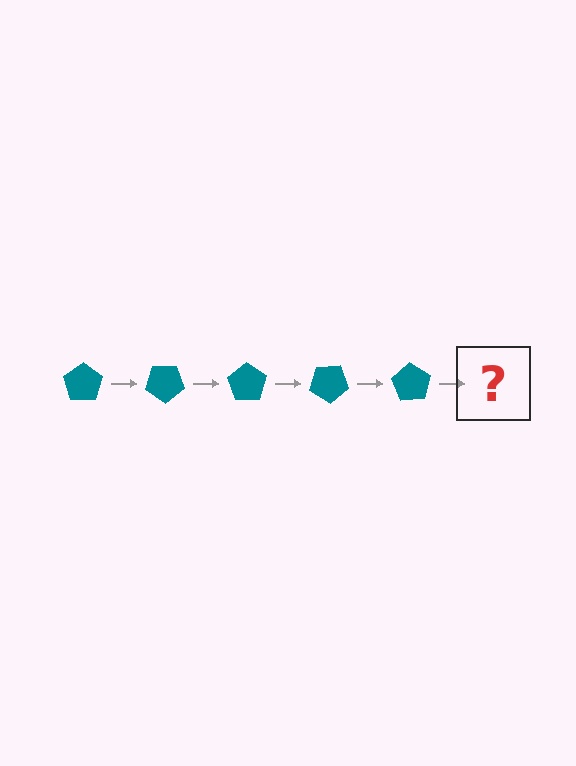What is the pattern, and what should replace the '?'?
The pattern is that the pentagon rotates 35 degrees each step. The '?' should be a teal pentagon rotated 175 degrees.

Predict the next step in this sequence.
The next step is a teal pentagon rotated 175 degrees.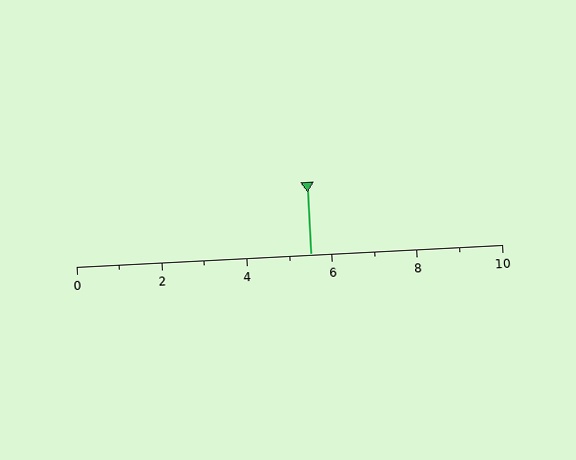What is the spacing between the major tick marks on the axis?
The major ticks are spaced 2 apart.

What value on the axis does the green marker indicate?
The marker indicates approximately 5.5.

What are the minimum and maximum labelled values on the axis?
The axis runs from 0 to 10.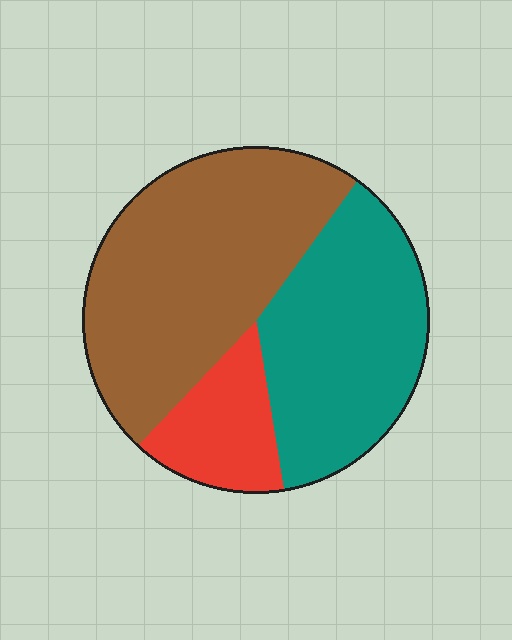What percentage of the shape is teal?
Teal takes up about three eighths (3/8) of the shape.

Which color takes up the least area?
Red, at roughly 15%.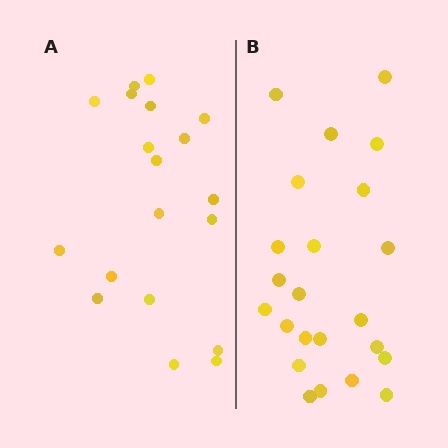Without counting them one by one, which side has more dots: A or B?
Region B (the right region) has more dots.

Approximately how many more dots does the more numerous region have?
Region B has about 4 more dots than region A.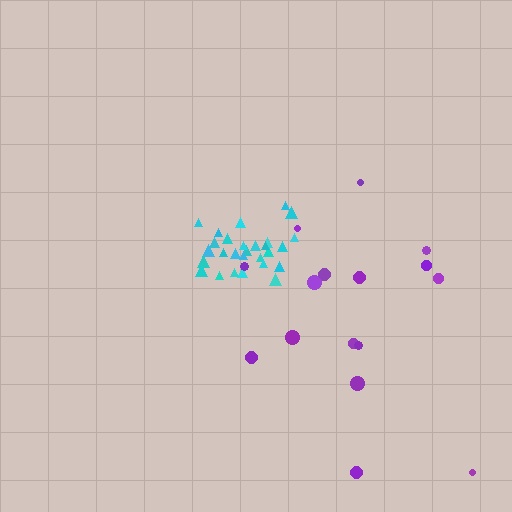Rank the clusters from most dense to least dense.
cyan, purple.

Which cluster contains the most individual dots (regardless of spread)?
Cyan (28).